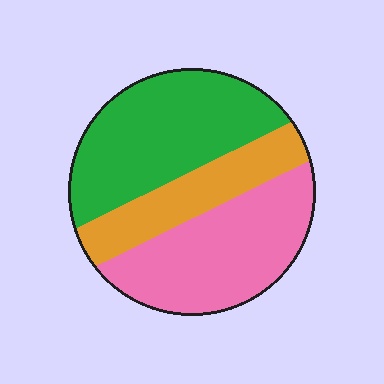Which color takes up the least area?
Orange, at roughly 20%.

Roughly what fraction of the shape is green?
Green takes up between a quarter and a half of the shape.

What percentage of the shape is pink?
Pink covers around 40% of the shape.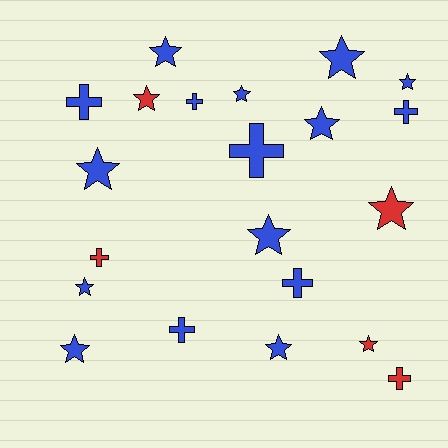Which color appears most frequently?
Blue, with 16 objects.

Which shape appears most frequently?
Star, with 13 objects.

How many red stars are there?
There are 3 red stars.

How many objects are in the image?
There are 21 objects.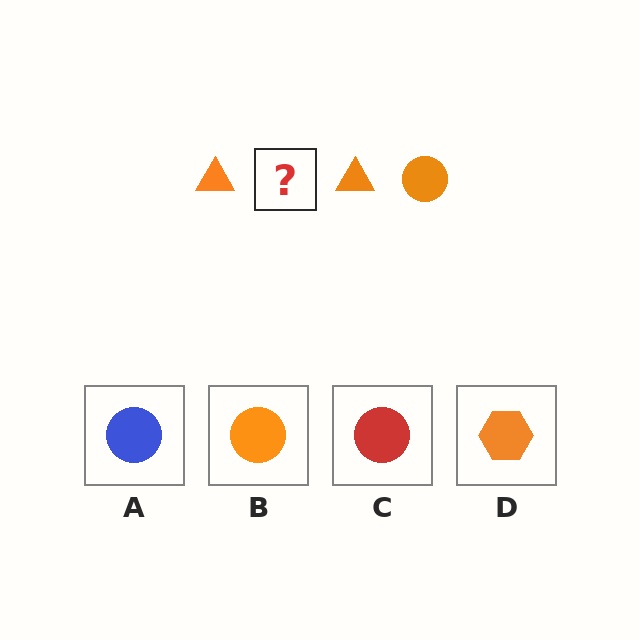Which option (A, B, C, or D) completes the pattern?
B.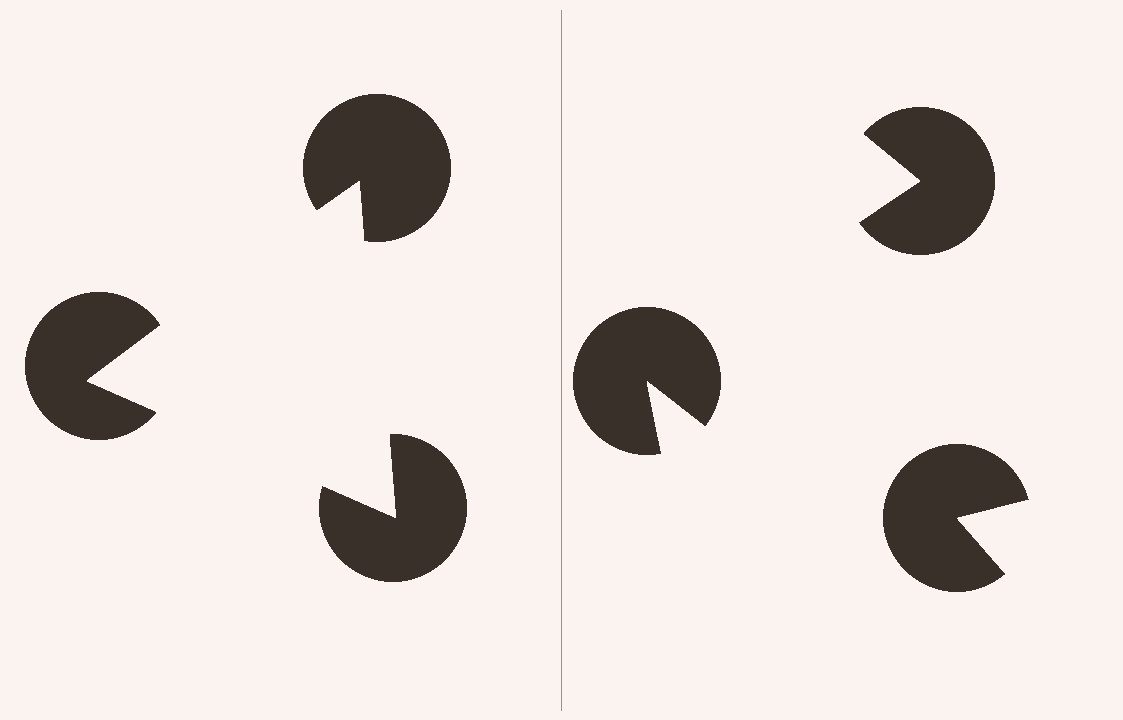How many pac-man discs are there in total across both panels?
6 — 3 on each side.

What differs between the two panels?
The pac-man discs are positioned identically on both sides; only the wedge orientations differ. On the left they align to a triangle; on the right they are misaligned.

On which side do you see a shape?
An illusory triangle appears on the left side. On the right side the wedge cuts are rotated, so no coherent shape forms.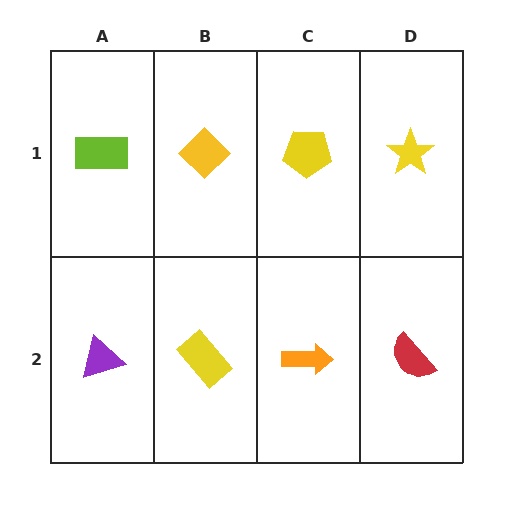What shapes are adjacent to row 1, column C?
An orange arrow (row 2, column C), a yellow diamond (row 1, column B), a yellow star (row 1, column D).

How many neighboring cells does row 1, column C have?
3.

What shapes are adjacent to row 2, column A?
A lime rectangle (row 1, column A), a yellow rectangle (row 2, column B).